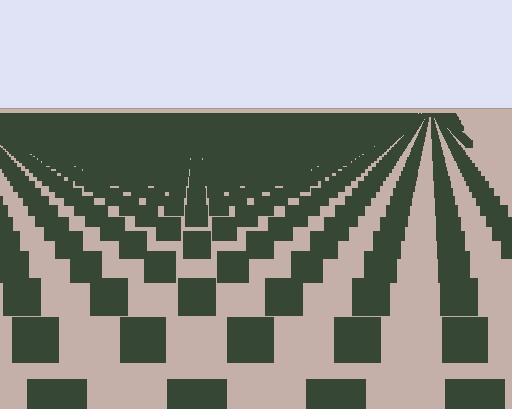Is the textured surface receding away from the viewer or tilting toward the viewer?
The surface is receding away from the viewer. Texture elements get smaller and denser toward the top.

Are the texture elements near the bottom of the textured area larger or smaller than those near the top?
Larger. Near the bottom, elements are closer to the viewer and appear at a bigger on-screen size.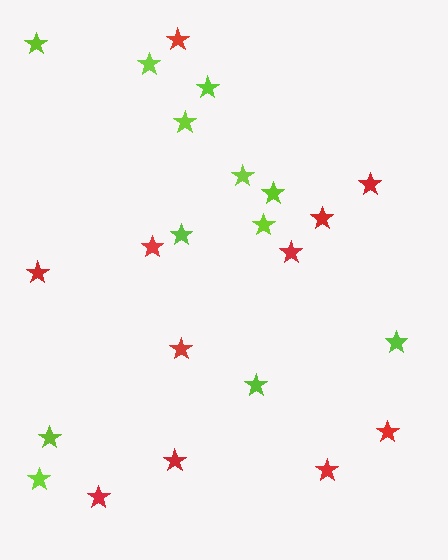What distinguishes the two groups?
There are 2 groups: one group of red stars (11) and one group of lime stars (12).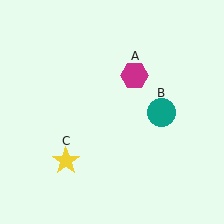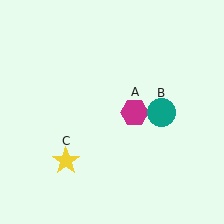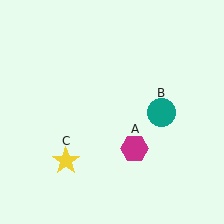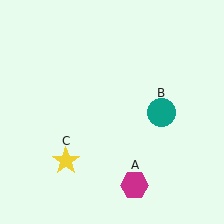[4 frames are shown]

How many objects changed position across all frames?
1 object changed position: magenta hexagon (object A).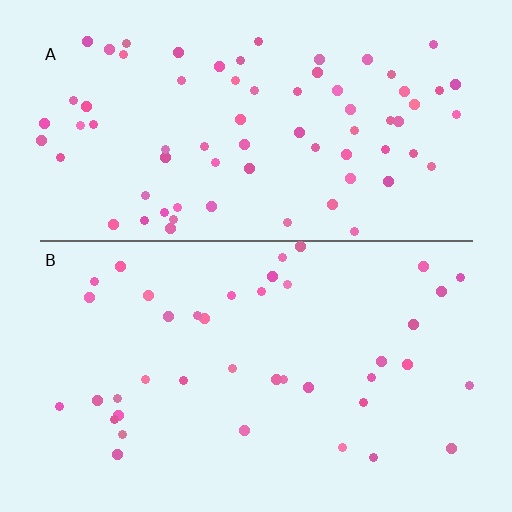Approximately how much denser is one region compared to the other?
Approximately 1.8× — region A over region B.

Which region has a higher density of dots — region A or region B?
A (the top).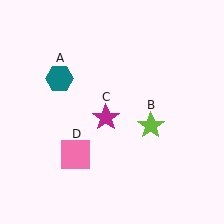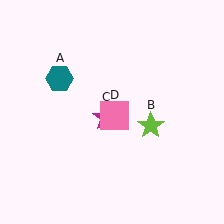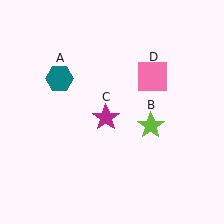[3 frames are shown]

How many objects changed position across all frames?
1 object changed position: pink square (object D).